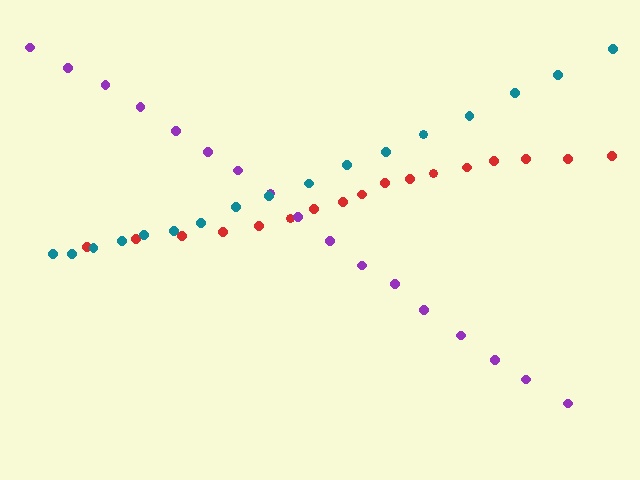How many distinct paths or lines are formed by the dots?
There are 3 distinct paths.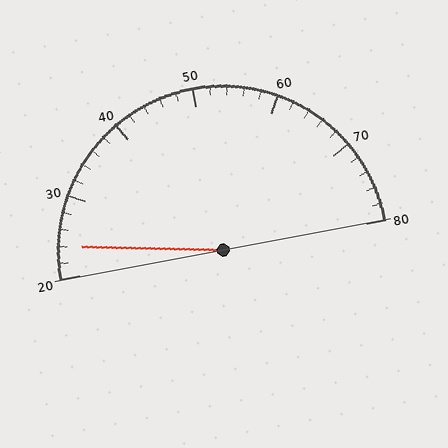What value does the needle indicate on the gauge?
The needle indicates approximately 24.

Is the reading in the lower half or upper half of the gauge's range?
The reading is in the lower half of the range (20 to 80).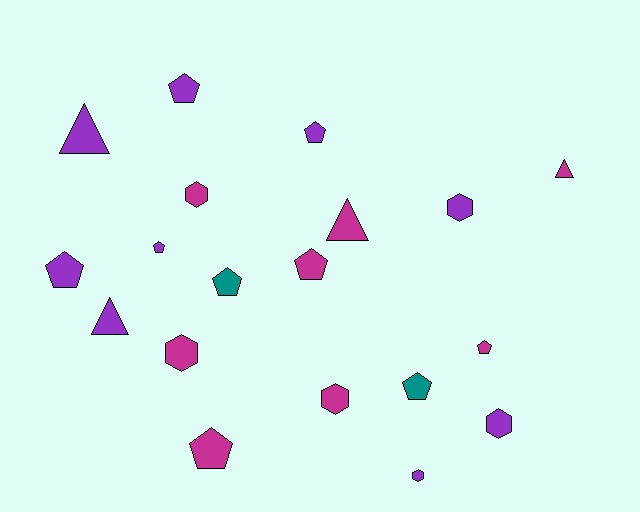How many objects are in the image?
There are 19 objects.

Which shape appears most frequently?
Pentagon, with 9 objects.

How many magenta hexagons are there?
There are 3 magenta hexagons.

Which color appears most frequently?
Purple, with 9 objects.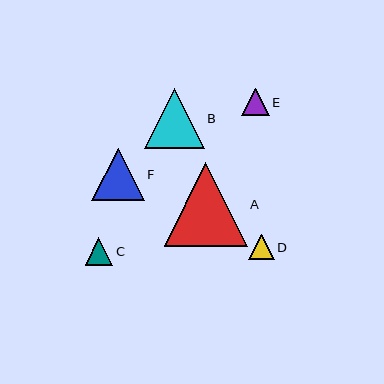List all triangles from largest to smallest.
From largest to smallest: A, B, F, E, C, D.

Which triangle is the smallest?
Triangle D is the smallest with a size of approximately 26 pixels.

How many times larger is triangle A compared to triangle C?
Triangle A is approximately 3.0 times the size of triangle C.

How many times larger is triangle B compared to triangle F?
Triangle B is approximately 1.1 times the size of triangle F.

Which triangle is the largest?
Triangle A is the largest with a size of approximately 83 pixels.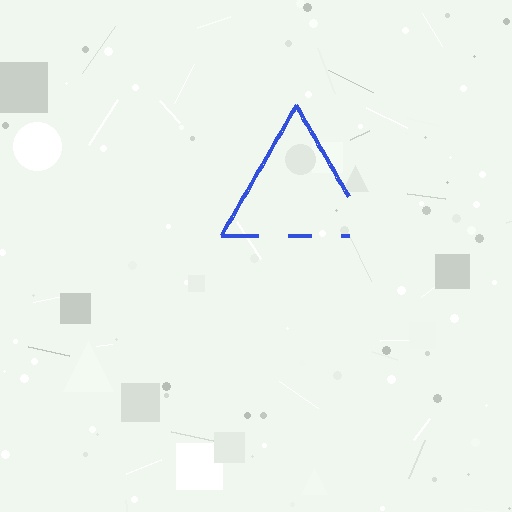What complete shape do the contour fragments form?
The contour fragments form a triangle.